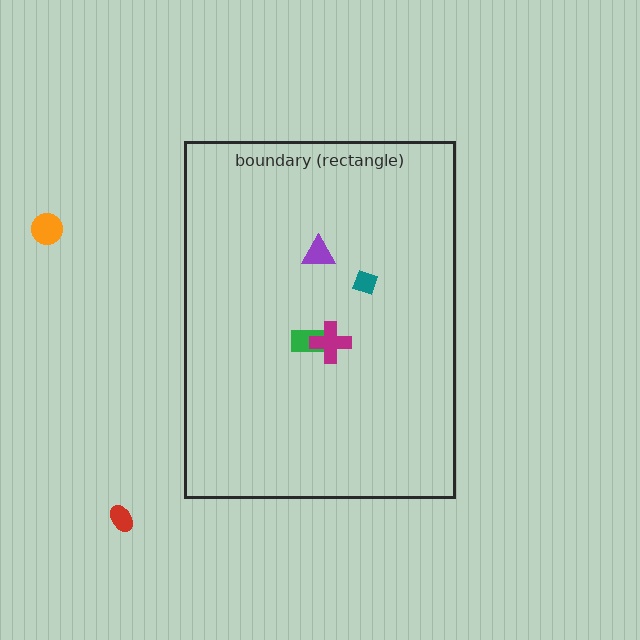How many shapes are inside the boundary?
4 inside, 2 outside.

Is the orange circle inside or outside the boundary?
Outside.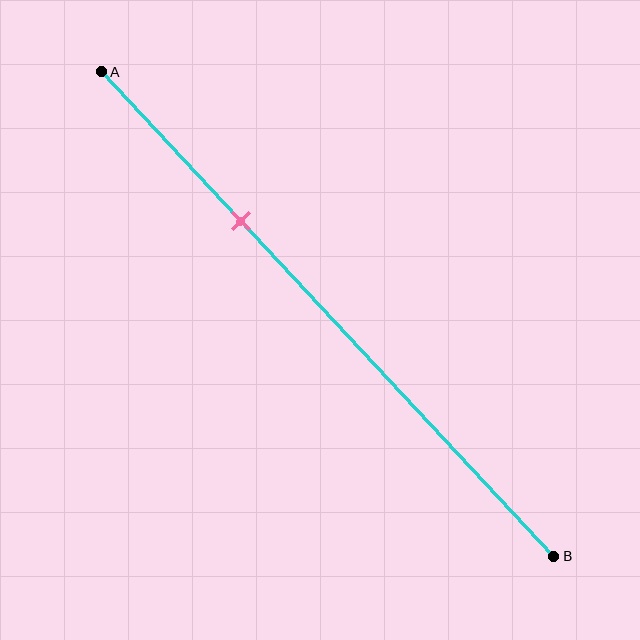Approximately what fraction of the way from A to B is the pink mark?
The pink mark is approximately 30% of the way from A to B.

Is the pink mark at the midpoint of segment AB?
No, the mark is at about 30% from A, not at the 50% midpoint.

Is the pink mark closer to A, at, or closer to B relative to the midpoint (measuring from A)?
The pink mark is closer to point A than the midpoint of segment AB.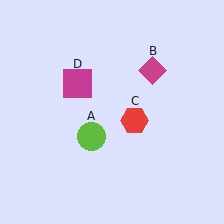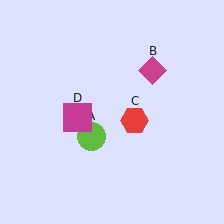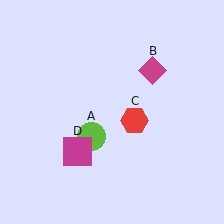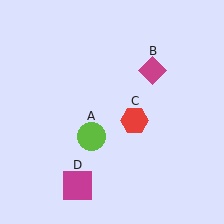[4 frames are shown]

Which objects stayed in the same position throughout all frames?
Lime circle (object A) and magenta diamond (object B) and red hexagon (object C) remained stationary.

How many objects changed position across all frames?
1 object changed position: magenta square (object D).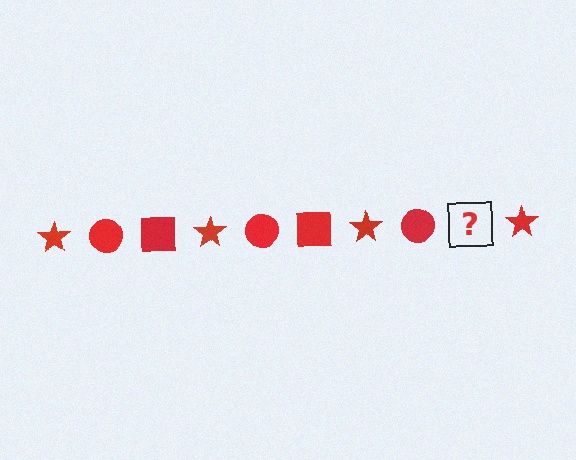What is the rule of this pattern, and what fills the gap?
The rule is that the pattern cycles through star, circle, square shapes in red. The gap should be filled with a red square.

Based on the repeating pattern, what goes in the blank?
The blank should be a red square.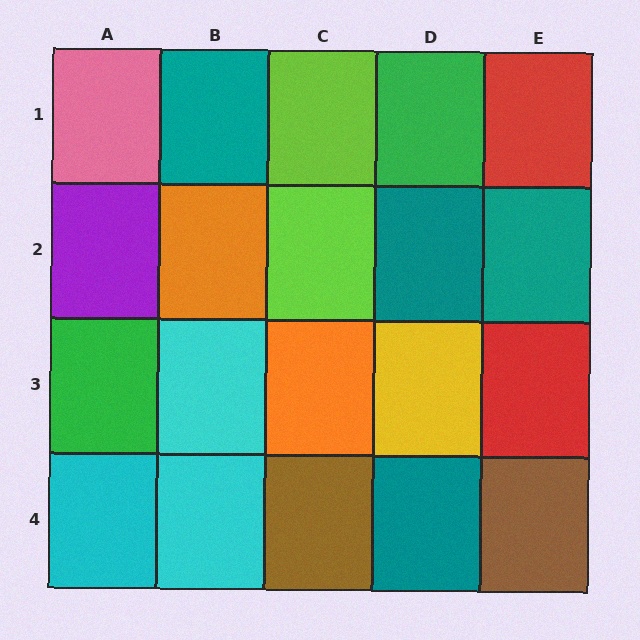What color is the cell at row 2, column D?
Teal.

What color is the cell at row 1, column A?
Pink.